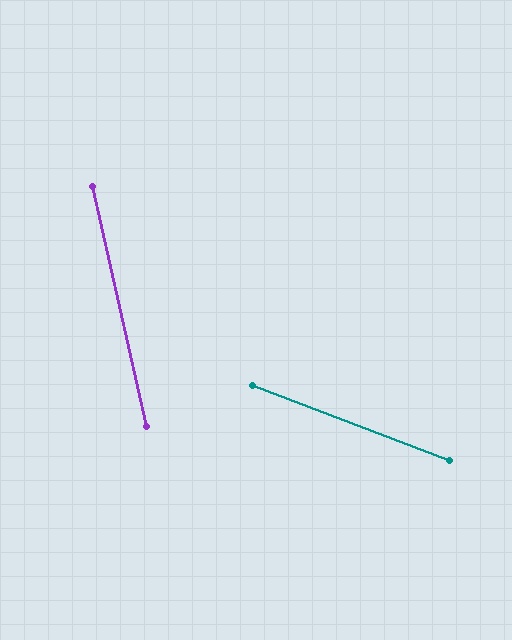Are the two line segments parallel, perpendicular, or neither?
Neither parallel nor perpendicular — they differ by about 56°.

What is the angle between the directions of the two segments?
Approximately 56 degrees.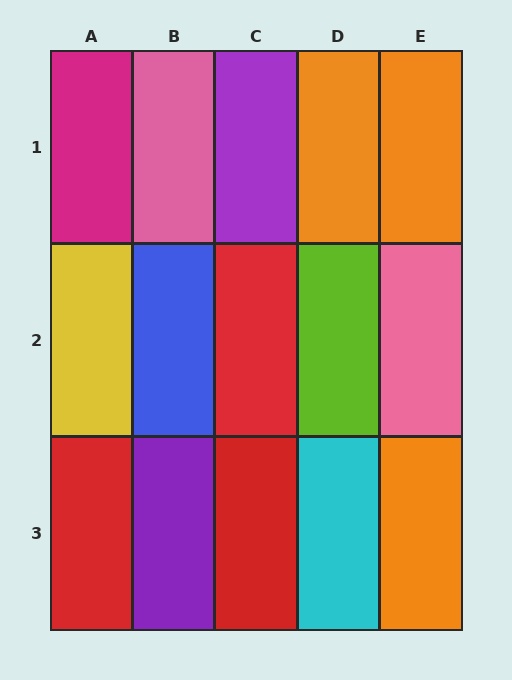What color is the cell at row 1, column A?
Magenta.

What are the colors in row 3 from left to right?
Red, purple, red, cyan, orange.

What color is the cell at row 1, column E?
Orange.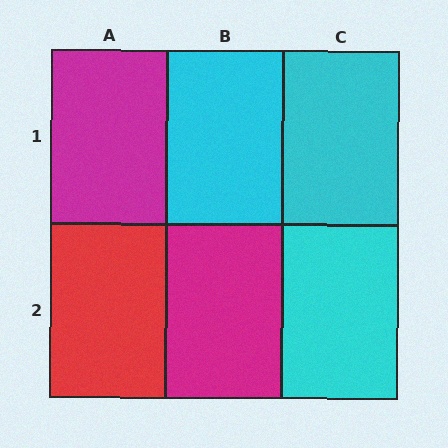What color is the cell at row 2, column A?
Red.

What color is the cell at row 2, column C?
Cyan.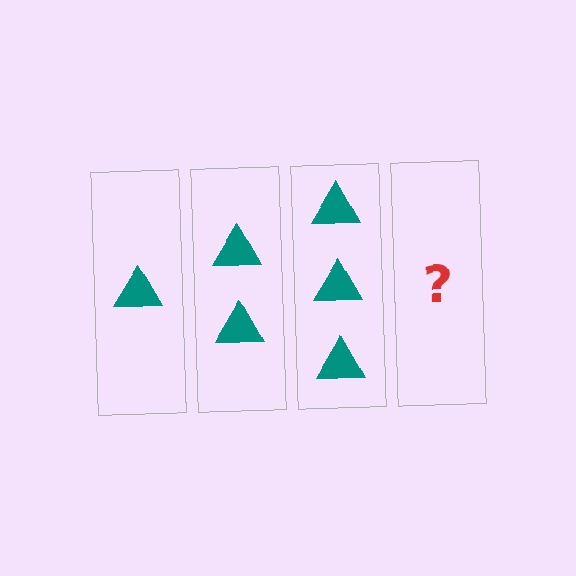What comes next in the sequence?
The next element should be 4 triangles.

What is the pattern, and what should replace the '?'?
The pattern is that each step adds one more triangle. The '?' should be 4 triangles.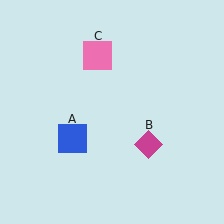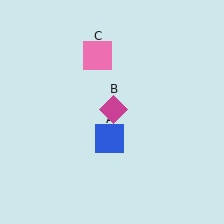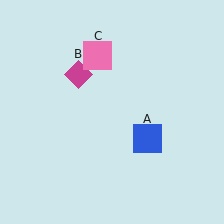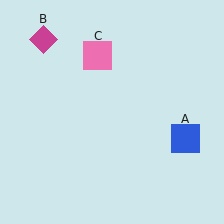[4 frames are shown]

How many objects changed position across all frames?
2 objects changed position: blue square (object A), magenta diamond (object B).